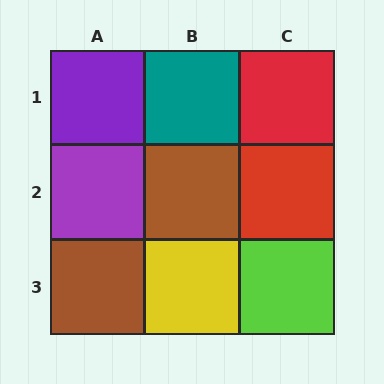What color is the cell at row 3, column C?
Lime.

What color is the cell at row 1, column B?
Teal.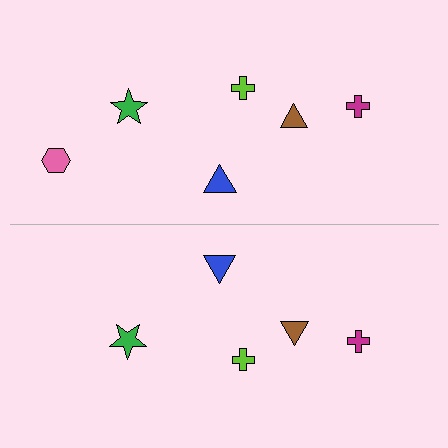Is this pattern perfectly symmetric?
No, the pattern is not perfectly symmetric. A pink hexagon is missing from the bottom side.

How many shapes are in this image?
There are 11 shapes in this image.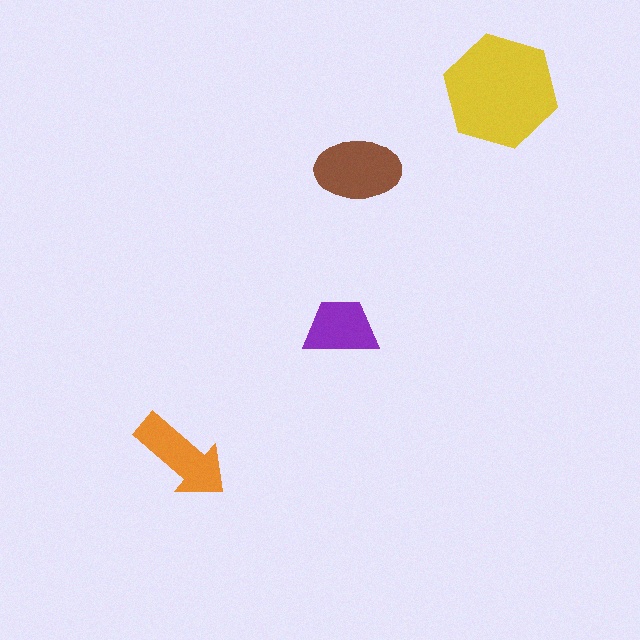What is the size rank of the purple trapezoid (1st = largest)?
4th.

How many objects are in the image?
There are 4 objects in the image.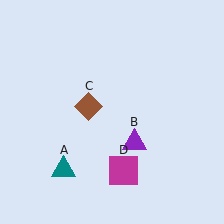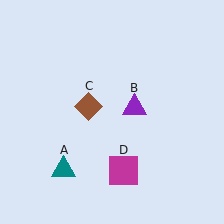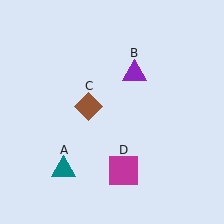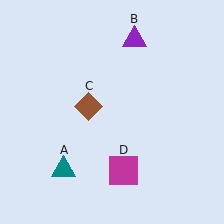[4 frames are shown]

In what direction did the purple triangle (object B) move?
The purple triangle (object B) moved up.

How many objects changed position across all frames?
1 object changed position: purple triangle (object B).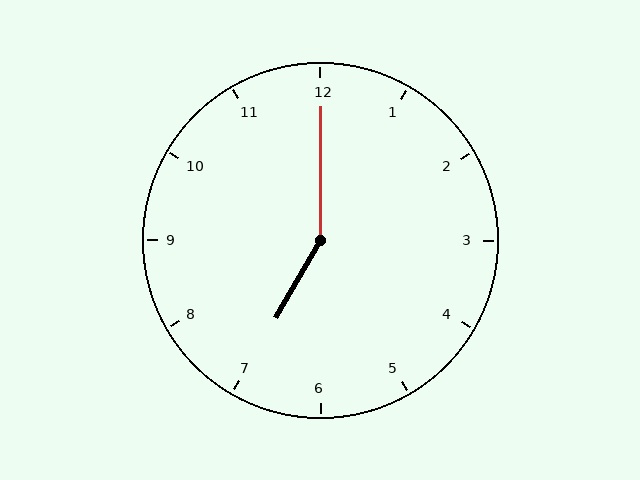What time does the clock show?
7:00.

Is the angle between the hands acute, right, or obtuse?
It is obtuse.